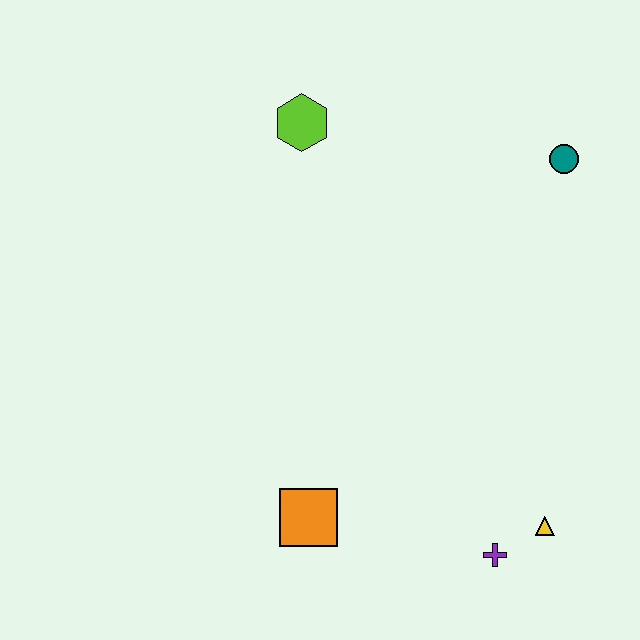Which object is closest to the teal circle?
The lime hexagon is closest to the teal circle.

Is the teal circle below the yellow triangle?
No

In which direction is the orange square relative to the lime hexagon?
The orange square is below the lime hexagon.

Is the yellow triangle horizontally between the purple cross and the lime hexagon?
No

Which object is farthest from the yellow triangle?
The lime hexagon is farthest from the yellow triangle.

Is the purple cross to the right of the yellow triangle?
No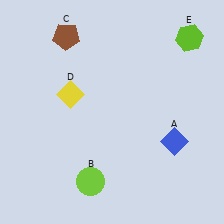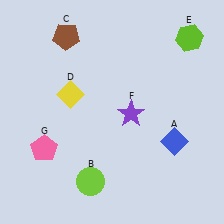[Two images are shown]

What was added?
A purple star (F), a pink pentagon (G) were added in Image 2.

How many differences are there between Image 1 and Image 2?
There are 2 differences between the two images.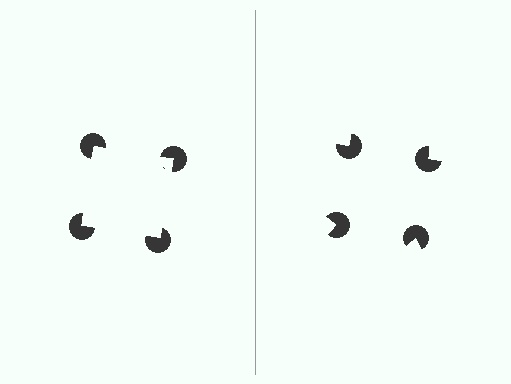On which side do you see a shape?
An illusory square appears on the left side. On the right side the wedge cuts are rotated, so no coherent shape forms.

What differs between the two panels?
The pac-man discs are positioned identically on both sides; only the wedge orientations differ. On the left they align to a square; on the right they are misaligned.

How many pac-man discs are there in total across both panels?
8 — 4 on each side.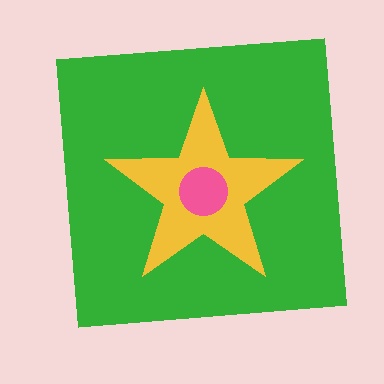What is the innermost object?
The pink circle.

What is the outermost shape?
The green square.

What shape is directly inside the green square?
The yellow star.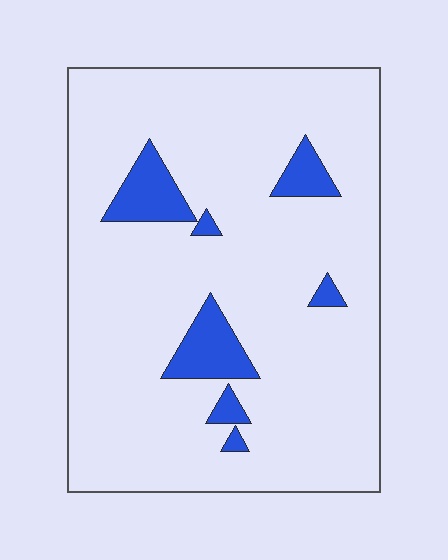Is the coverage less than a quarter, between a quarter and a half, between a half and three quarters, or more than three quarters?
Less than a quarter.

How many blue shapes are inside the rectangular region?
7.